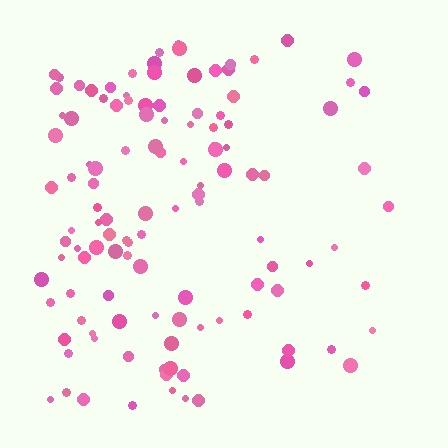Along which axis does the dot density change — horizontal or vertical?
Horizontal.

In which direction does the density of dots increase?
From right to left, with the left side densest.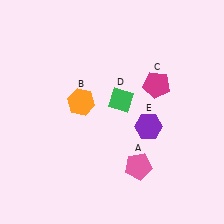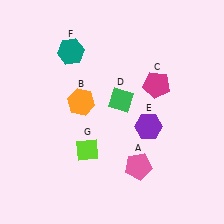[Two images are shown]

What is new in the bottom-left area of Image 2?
A lime diamond (G) was added in the bottom-left area of Image 2.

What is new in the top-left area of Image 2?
A teal hexagon (F) was added in the top-left area of Image 2.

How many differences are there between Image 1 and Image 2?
There are 2 differences between the two images.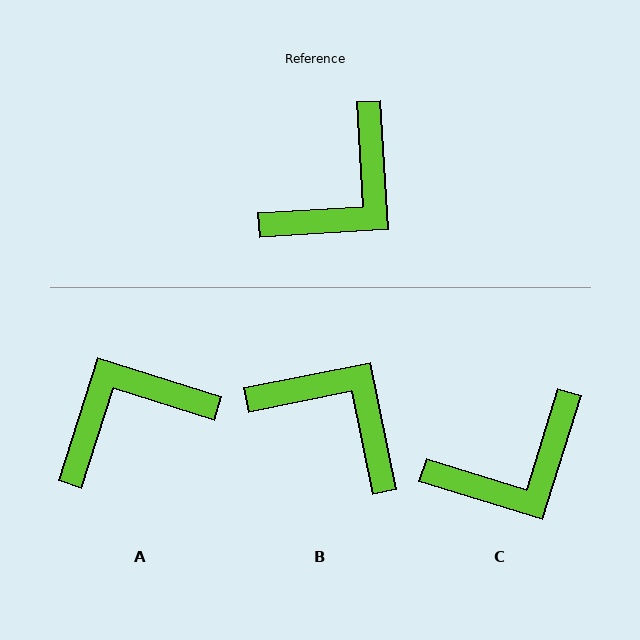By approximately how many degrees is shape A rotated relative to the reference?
Approximately 159 degrees counter-clockwise.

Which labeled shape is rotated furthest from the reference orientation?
A, about 159 degrees away.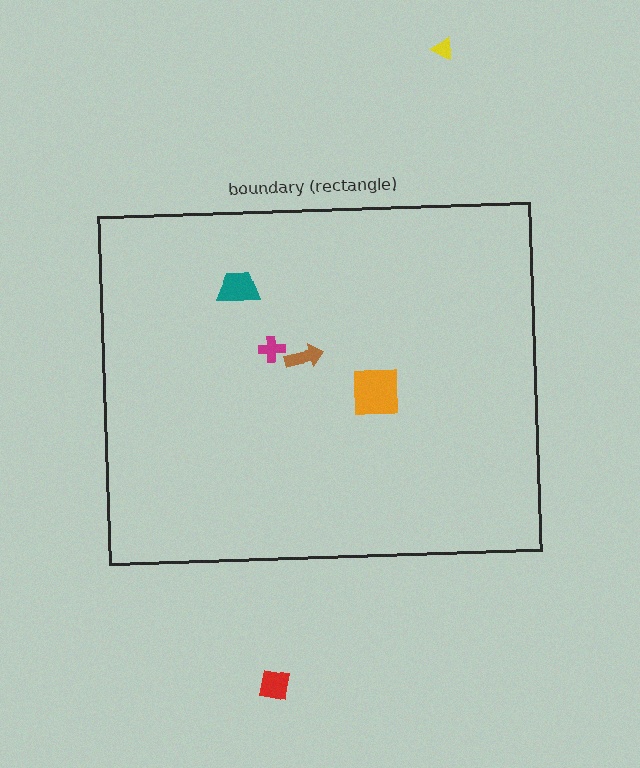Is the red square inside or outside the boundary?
Outside.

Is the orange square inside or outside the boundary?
Inside.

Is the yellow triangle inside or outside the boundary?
Outside.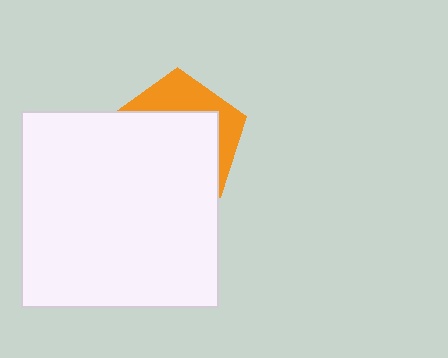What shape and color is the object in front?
The object in front is a white square.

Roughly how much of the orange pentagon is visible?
A small part of it is visible (roughly 32%).